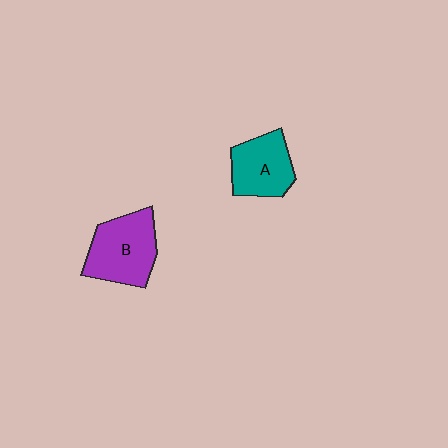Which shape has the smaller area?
Shape A (teal).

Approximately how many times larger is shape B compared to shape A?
Approximately 1.3 times.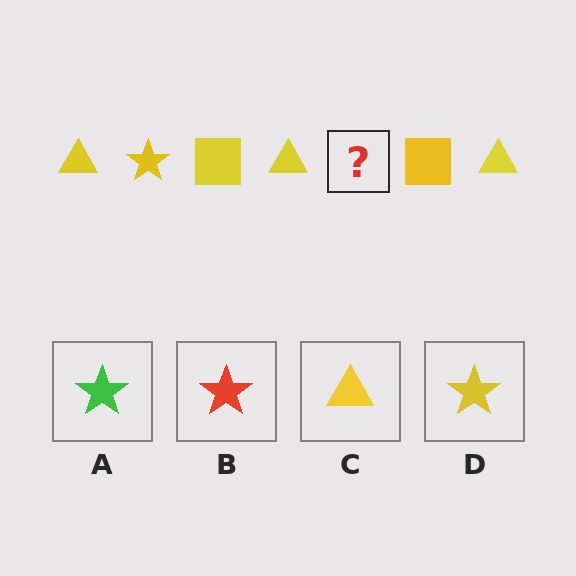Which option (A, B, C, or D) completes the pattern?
D.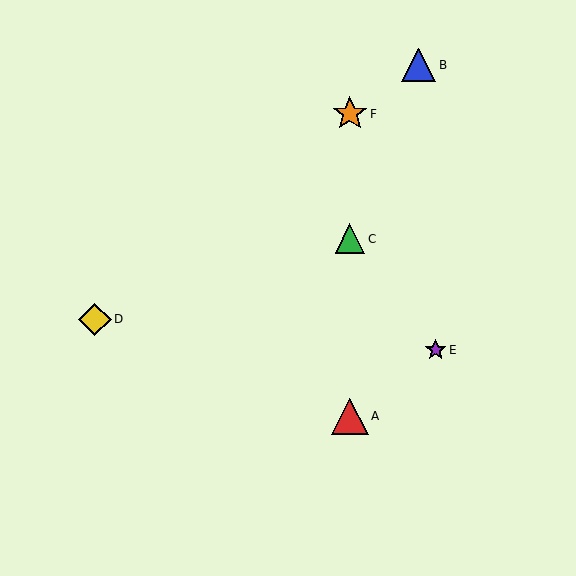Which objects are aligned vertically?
Objects A, C, F are aligned vertically.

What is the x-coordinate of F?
Object F is at x≈350.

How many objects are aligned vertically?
3 objects (A, C, F) are aligned vertically.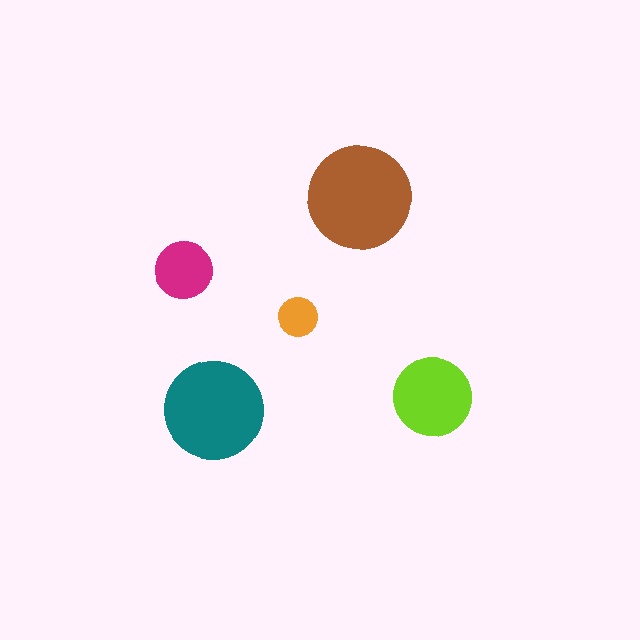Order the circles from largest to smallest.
the brown one, the teal one, the lime one, the magenta one, the orange one.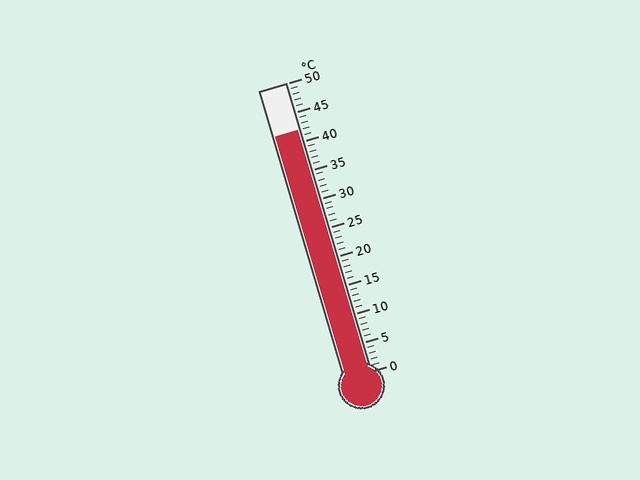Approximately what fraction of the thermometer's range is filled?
The thermometer is filled to approximately 85% of its range.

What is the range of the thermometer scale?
The thermometer scale ranges from 0°C to 50°C.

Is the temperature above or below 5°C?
The temperature is above 5°C.